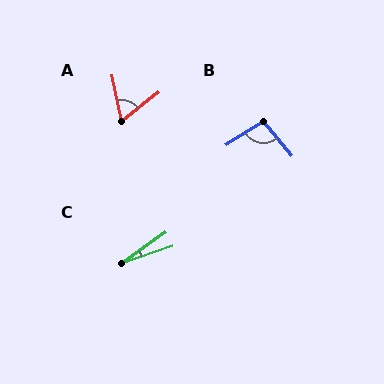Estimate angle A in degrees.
Approximately 63 degrees.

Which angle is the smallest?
C, at approximately 16 degrees.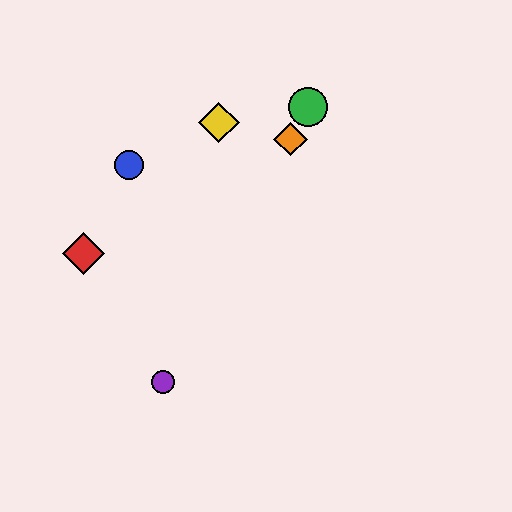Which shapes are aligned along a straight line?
The green circle, the purple circle, the orange diamond are aligned along a straight line.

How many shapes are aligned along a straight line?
3 shapes (the green circle, the purple circle, the orange diamond) are aligned along a straight line.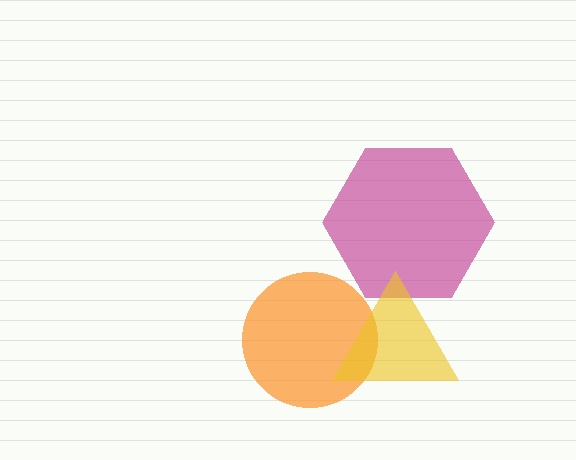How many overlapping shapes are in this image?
There are 3 overlapping shapes in the image.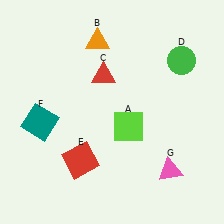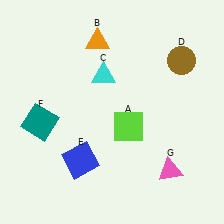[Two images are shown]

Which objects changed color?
C changed from red to cyan. D changed from green to brown. E changed from red to blue.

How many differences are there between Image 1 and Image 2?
There are 3 differences between the two images.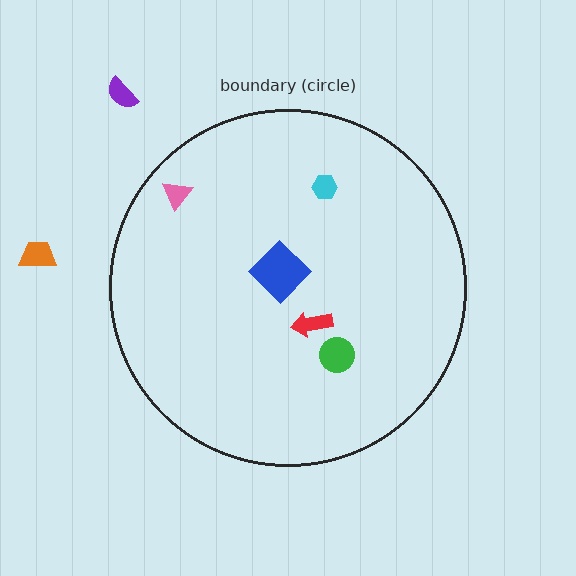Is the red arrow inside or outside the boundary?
Inside.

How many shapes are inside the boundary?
5 inside, 2 outside.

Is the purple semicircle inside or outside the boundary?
Outside.